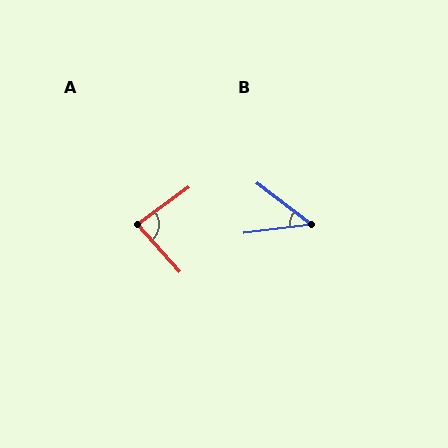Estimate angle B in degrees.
Approximately 45 degrees.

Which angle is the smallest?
B, at approximately 45 degrees.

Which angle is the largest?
A, at approximately 84 degrees.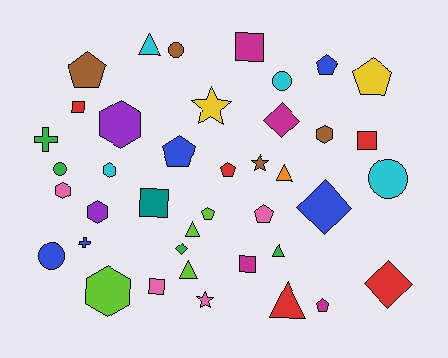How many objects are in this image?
There are 40 objects.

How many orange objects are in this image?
There is 1 orange object.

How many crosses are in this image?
There are 2 crosses.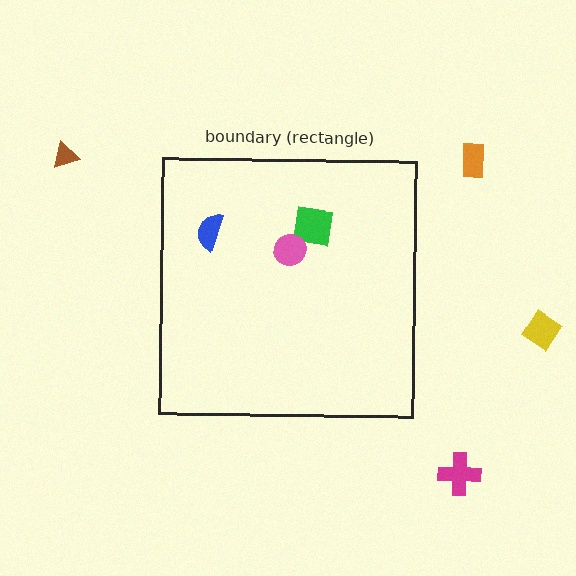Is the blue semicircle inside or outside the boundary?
Inside.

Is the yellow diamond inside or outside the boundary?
Outside.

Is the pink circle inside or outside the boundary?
Inside.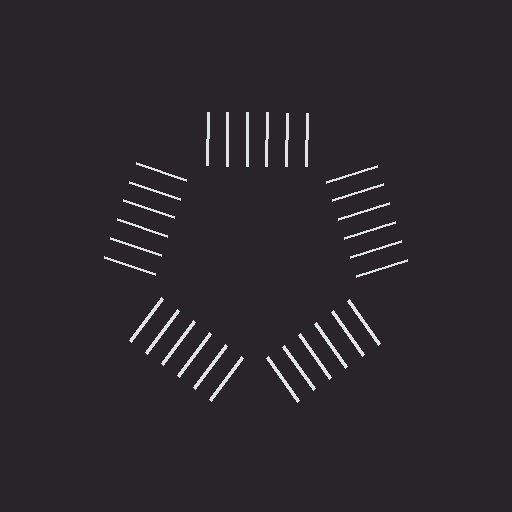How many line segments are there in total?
30 — 6 along each of the 5 edges.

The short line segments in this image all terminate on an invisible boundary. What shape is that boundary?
An illusory pentagon — the line segments terminate on its edges but no continuous stroke is drawn.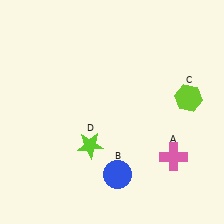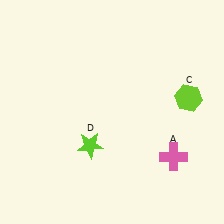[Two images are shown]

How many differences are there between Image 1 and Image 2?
There is 1 difference between the two images.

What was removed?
The blue circle (B) was removed in Image 2.